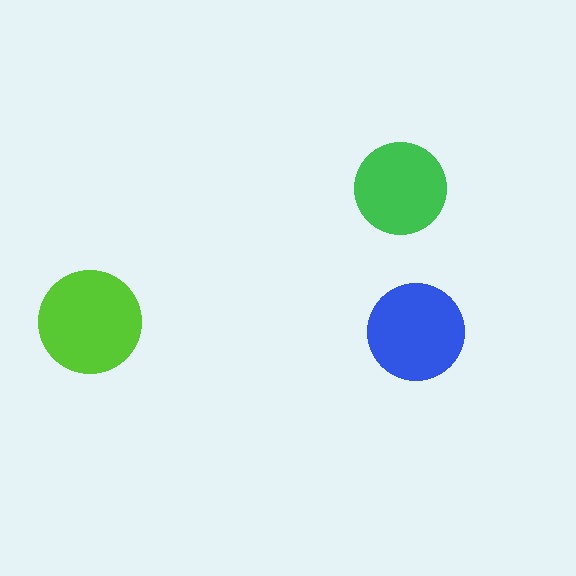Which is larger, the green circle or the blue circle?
The blue one.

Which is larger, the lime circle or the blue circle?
The lime one.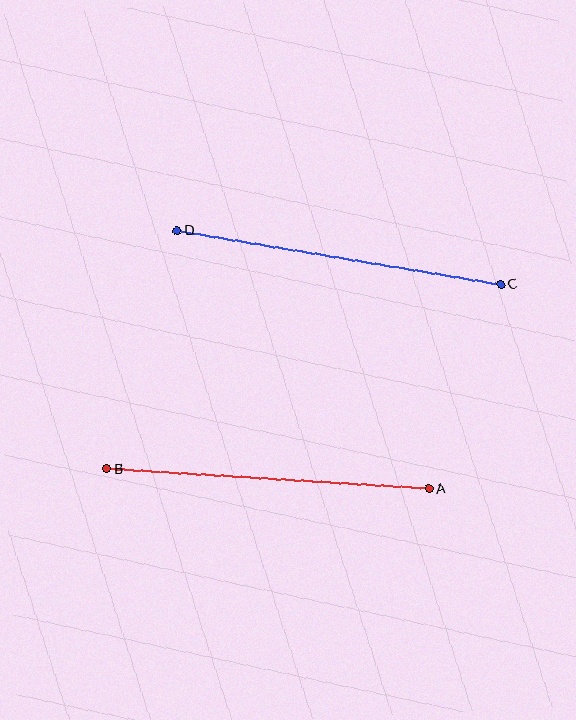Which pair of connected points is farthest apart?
Points C and D are farthest apart.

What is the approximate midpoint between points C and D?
The midpoint is at approximately (339, 257) pixels.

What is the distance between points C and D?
The distance is approximately 328 pixels.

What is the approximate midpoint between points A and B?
The midpoint is at approximately (268, 479) pixels.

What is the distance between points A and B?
The distance is approximately 323 pixels.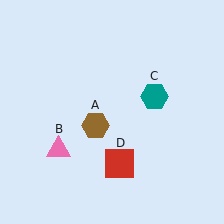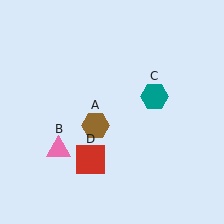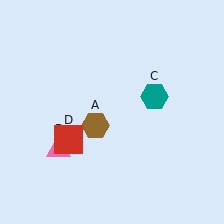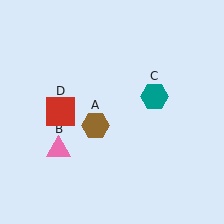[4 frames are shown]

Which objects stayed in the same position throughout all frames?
Brown hexagon (object A) and pink triangle (object B) and teal hexagon (object C) remained stationary.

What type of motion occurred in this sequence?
The red square (object D) rotated clockwise around the center of the scene.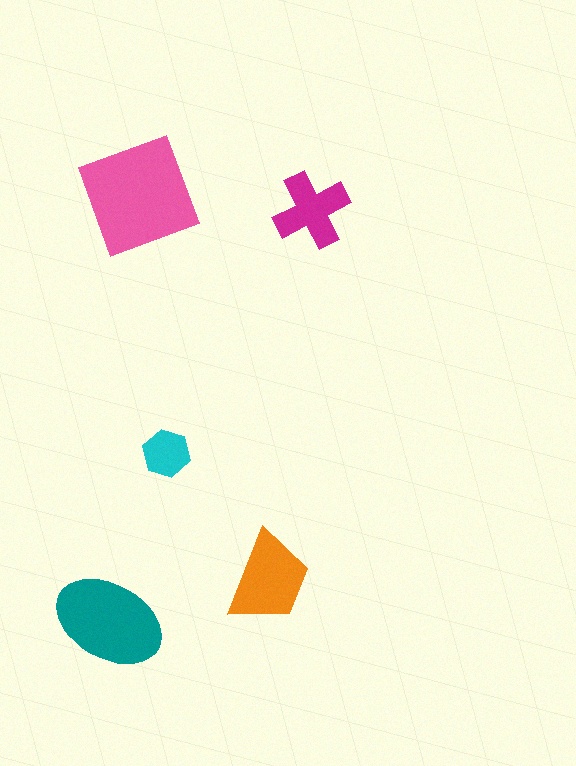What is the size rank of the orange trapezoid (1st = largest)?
3rd.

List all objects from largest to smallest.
The pink square, the teal ellipse, the orange trapezoid, the magenta cross, the cyan hexagon.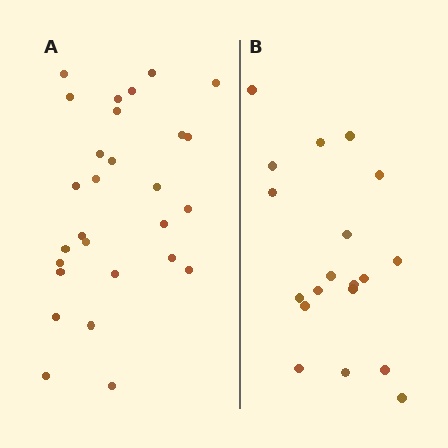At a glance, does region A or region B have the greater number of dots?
Region A (the left region) has more dots.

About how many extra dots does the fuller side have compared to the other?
Region A has roughly 8 or so more dots than region B.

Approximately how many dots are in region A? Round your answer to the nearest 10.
About 30 dots. (The exact count is 28, which rounds to 30.)